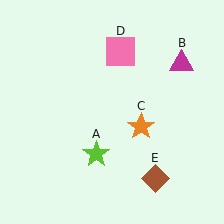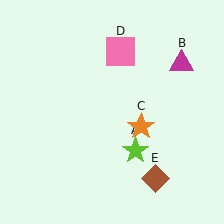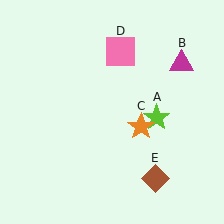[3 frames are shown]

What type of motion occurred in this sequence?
The lime star (object A) rotated counterclockwise around the center of the scene.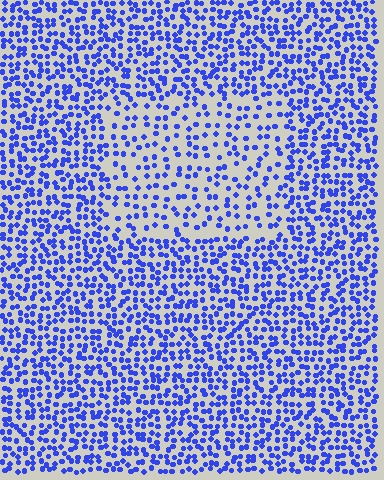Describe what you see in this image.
The image contains small blue elements arranged at two different densities. A rectangle-shaped region is visible where the elements are less densely packed than the surrounding area.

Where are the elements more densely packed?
The elements are more densely packed outside the rectangle boundary.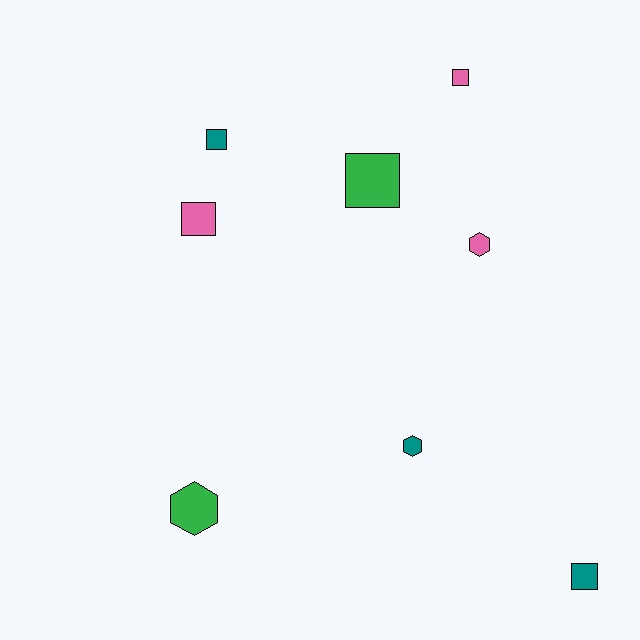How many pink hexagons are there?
There is 1 pink hexagon.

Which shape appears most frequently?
Square, with 5 objects.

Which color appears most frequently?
Pink, with 3 objects.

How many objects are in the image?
There are 8 objects.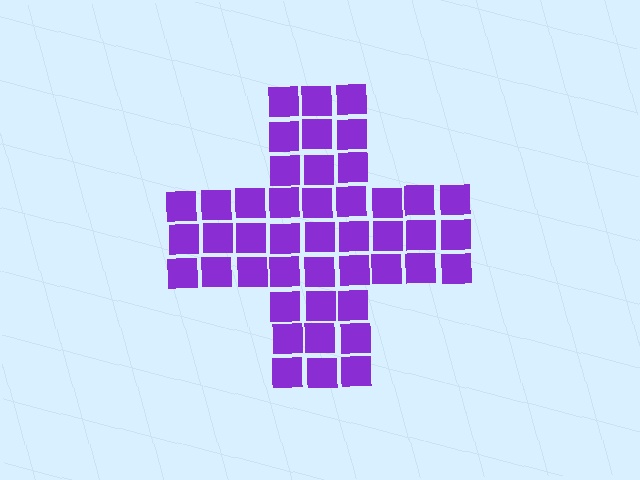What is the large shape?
The large shape is a cross.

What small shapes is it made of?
It is made of small squares.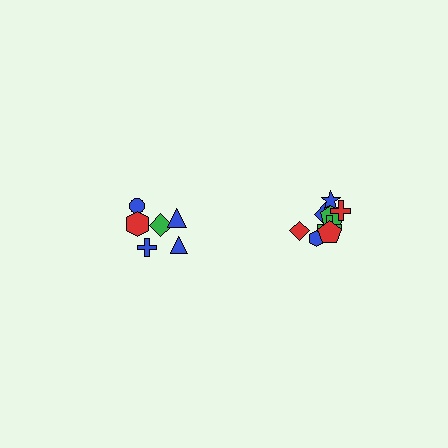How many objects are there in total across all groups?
There are 14 objects.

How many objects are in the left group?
There are 6 objects.